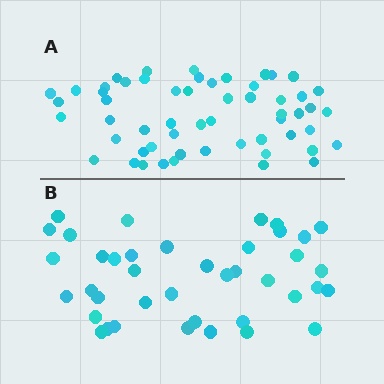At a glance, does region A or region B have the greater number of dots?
Region A (the top region) has more dots.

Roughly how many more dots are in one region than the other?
Region A has approximately 15 more dots than region B.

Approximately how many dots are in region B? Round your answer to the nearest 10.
About 40 dots.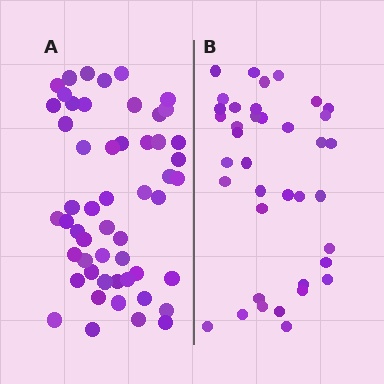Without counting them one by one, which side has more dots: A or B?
Region A (the left region) has more dots.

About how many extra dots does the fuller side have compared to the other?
Region A has approximately 15 more dots than region B.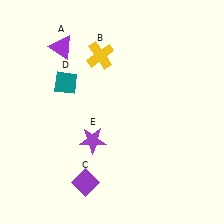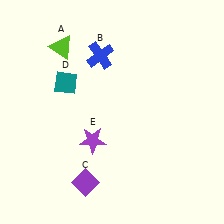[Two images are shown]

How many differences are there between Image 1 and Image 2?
There are 2 differences between the two images.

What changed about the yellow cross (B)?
In Image 1, B is yellow. In Image 2, it changed to blue.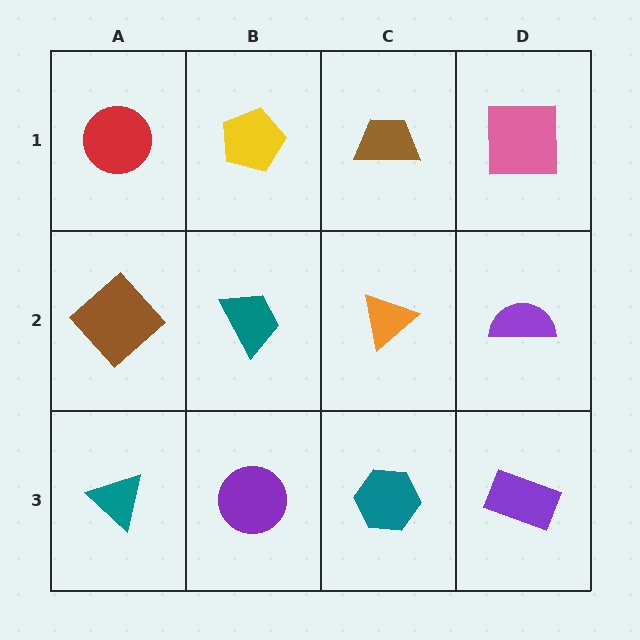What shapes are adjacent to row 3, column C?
An orange triangle (row 2, column C), a purple circle (row 3, column B), a purple rectangle (row 3, column D).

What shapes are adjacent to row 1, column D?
A purple semicircle (row 2, column D), a brown trapezoid (row 1, column C).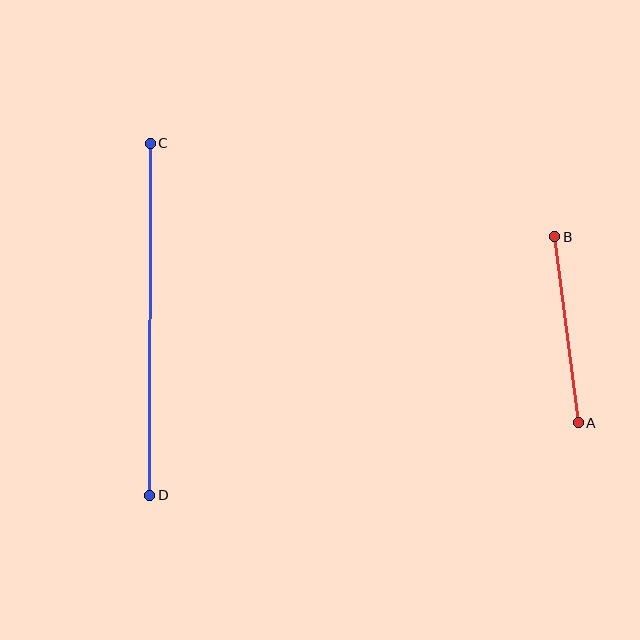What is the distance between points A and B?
The distance is approximately 188 pixels.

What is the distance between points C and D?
The distance is approximately 352 pixels.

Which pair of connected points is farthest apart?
Points C and D are farthest apart.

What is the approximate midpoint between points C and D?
The midpoint is at approximately (150, 319) pixels.